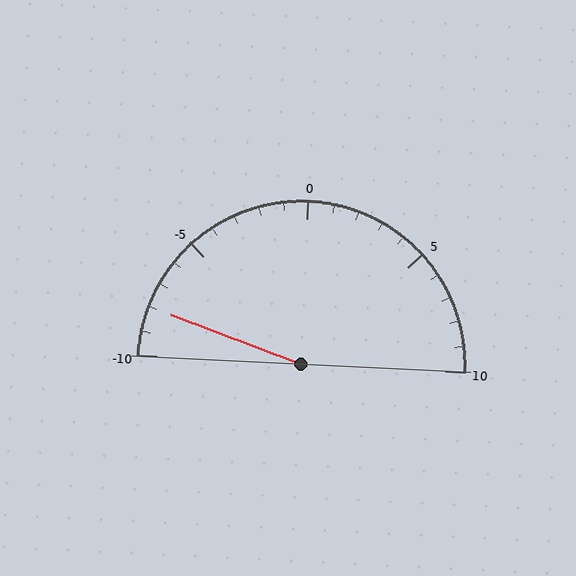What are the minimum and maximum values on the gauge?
The gauge ranges from -10 to 10.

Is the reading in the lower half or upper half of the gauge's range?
The reading is in the lower half of the range (-10 to 10).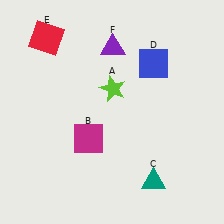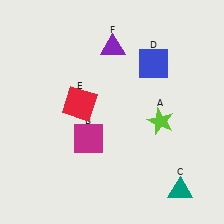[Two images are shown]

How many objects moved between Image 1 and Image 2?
3 objects moved between the two images.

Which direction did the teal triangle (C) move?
The teal triangle (C) moved right.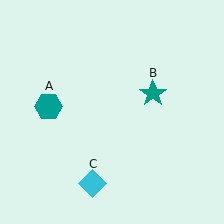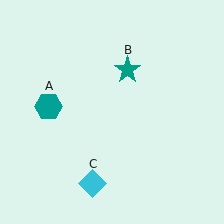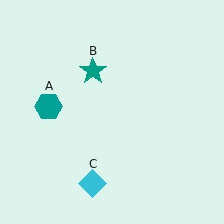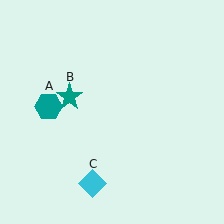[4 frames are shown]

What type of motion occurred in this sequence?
The teal star (object B) rotated counterclockwise around the center of the scene.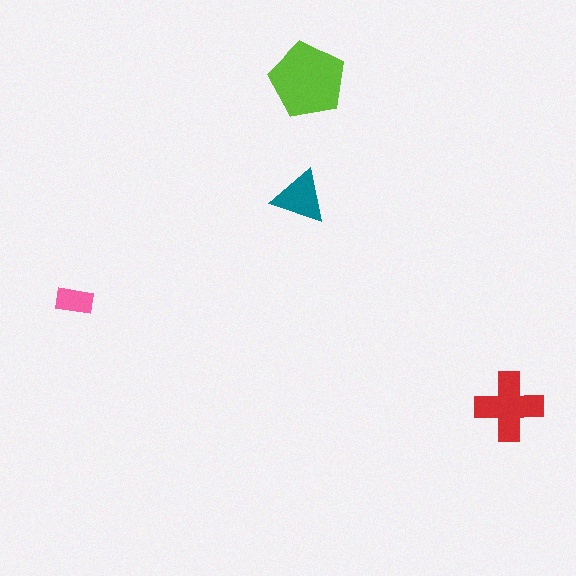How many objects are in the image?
There are 4 objects in the image.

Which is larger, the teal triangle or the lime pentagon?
The lime pentagon.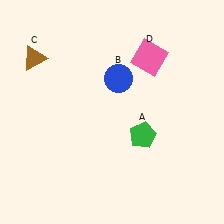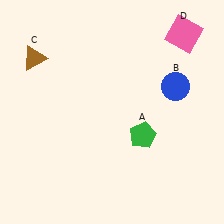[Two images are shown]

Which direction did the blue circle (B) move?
The blue circle (B) moved right.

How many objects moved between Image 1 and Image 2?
2 objects moved between the two images.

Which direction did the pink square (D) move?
The pink square (D) moved right.